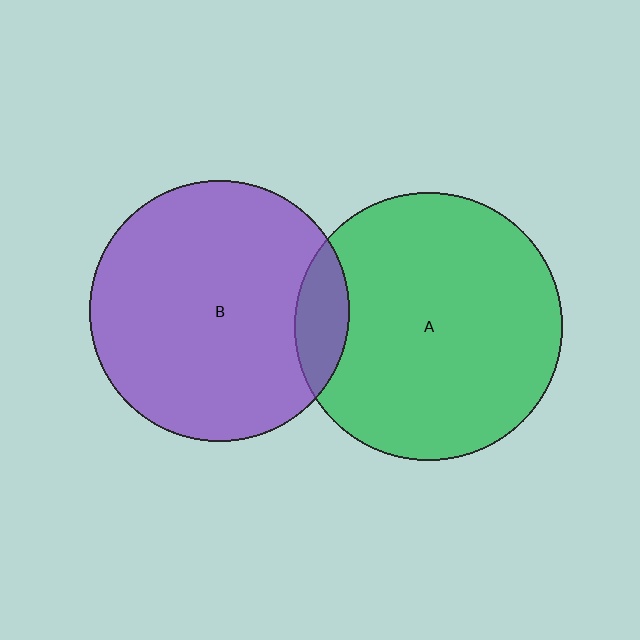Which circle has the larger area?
Circle A (green).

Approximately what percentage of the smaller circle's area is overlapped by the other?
Approximately 10%.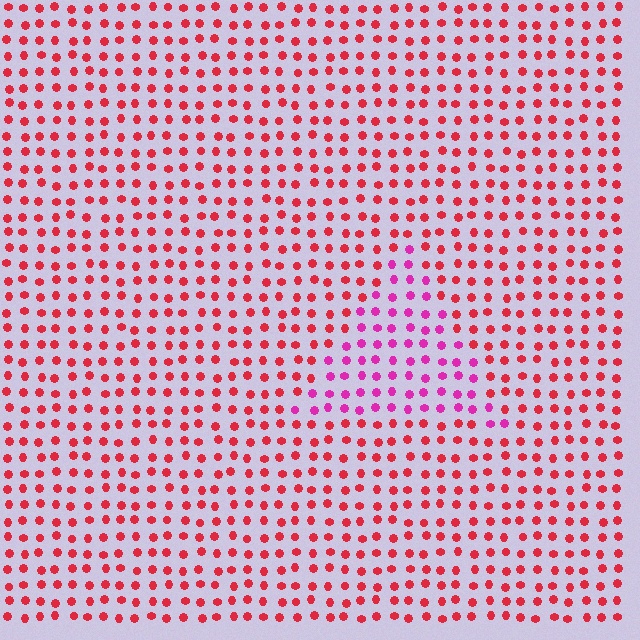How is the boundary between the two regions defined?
The boundary is defined purely by a slight shift in hue (about 38 degrees). Spacing, size, and orientation are identical on both sides.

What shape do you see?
I see a triangle.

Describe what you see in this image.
The image is filled with small red elements in a uniform arrangement. A triangle-shaped region is visible where the elements are tinted to a slightly different hue, forming a subtle color boundary.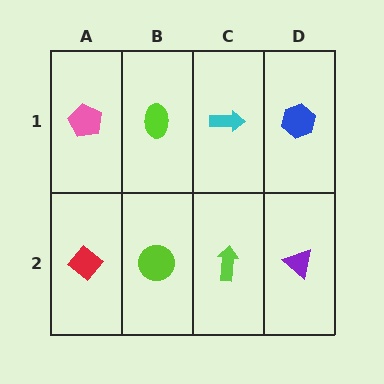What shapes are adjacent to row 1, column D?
A purple triangle (row 2, column D), a cyan arrow (row 1, column C).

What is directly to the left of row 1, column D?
A cyan arrow.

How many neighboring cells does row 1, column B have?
3.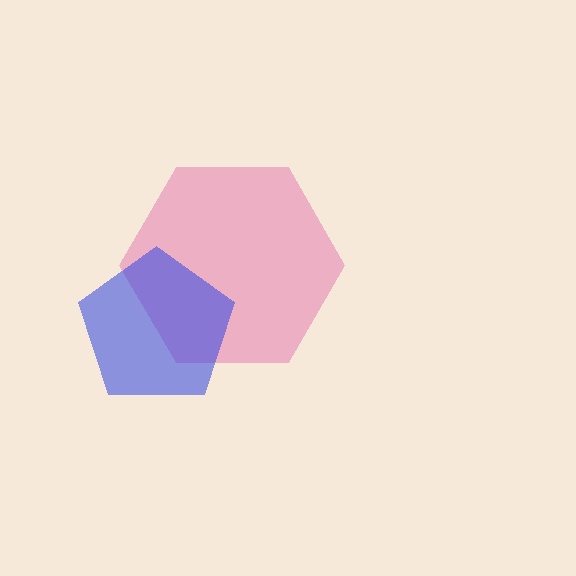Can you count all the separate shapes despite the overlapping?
Yes, there are 2 separate shapes.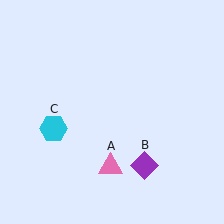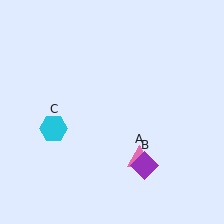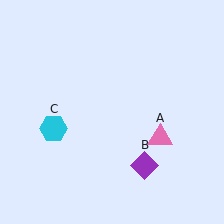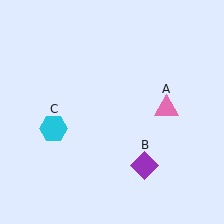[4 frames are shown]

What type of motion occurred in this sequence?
The pink triangle (object A) rotated counterclockwise around the center of the scene.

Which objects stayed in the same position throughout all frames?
Purple diamond (object B) and cyan hexagon (object C) remained stationary.